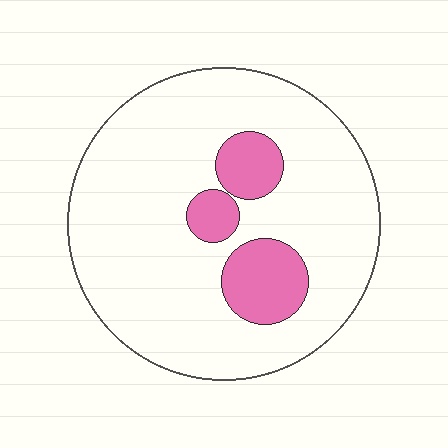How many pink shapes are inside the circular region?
3.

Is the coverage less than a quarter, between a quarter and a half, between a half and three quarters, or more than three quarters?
Less than a quarter.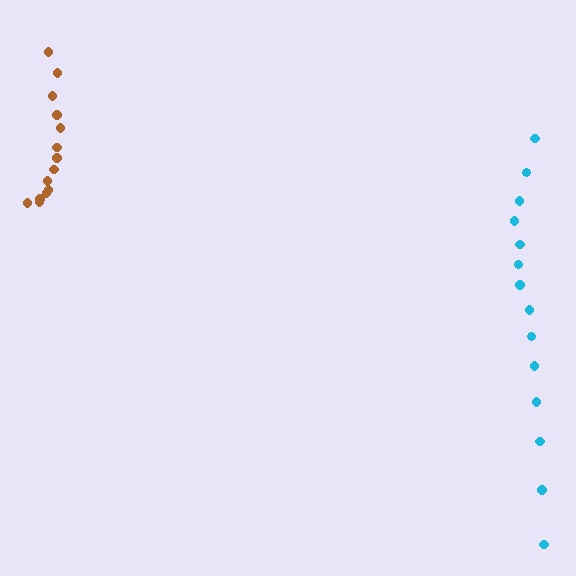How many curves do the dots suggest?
There are 2 distinct paths.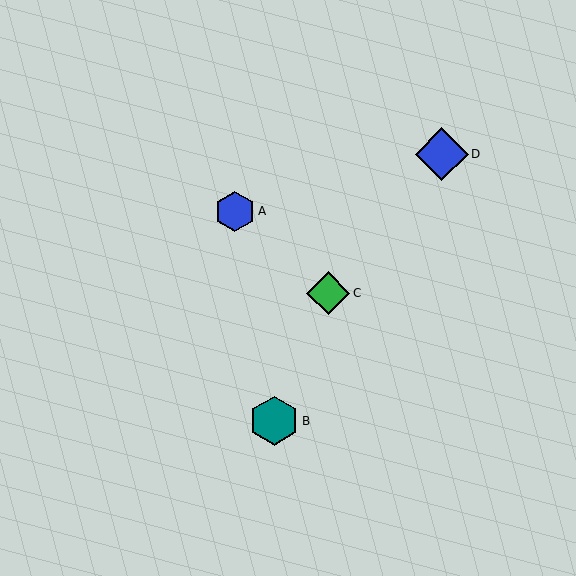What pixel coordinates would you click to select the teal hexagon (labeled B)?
Click at (274, 421) to select the teal hexagon B.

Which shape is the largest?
The blue diamond (labeled D) is the largest.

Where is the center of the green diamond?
The center of the green diamond is at (328, 293).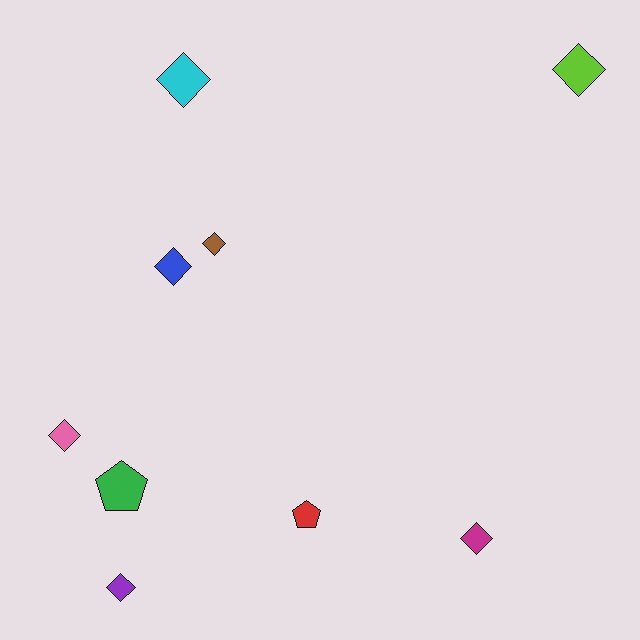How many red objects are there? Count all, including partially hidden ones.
There is 1 red object.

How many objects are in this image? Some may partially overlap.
There are 9 objects.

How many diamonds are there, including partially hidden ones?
There are 7 diamonds.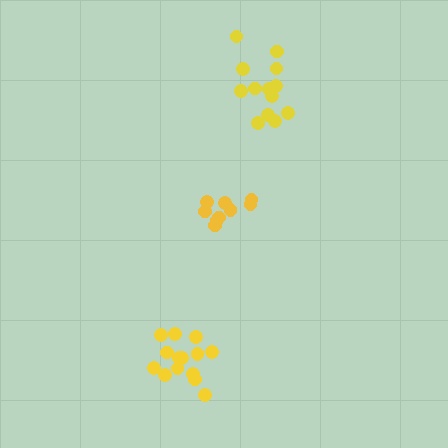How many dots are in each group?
Group 1: 14 dots, Group 2: 9 dots, Group 3: 13 dots (36 total).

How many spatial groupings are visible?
There are 3 spatial groupings.